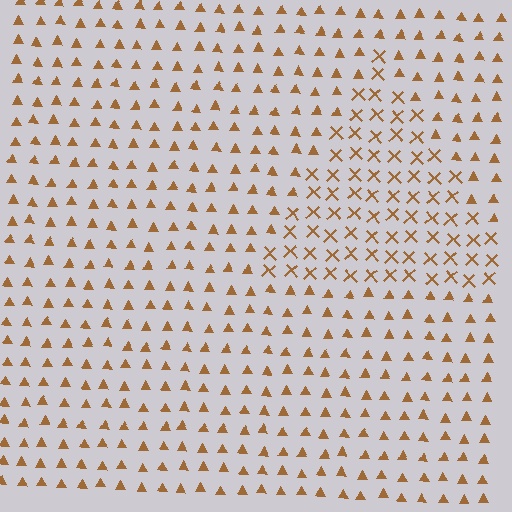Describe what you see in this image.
The image is filled with small brown elements arranged in a uniform grid. A triangle-shaped region contains X marks, while the surrounding area contains triangles. The boundary is defined purely by the change in element shape.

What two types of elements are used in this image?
The image uses X marks inside the triangle region and triangles outside it.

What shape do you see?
I see a triangle.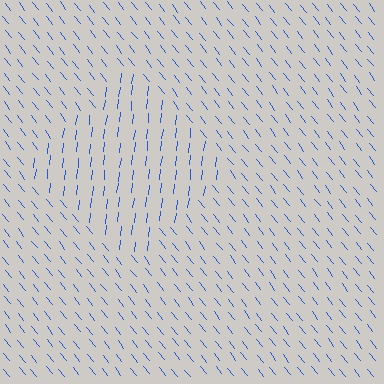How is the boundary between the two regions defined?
The boundary is defined purely by a change in line orientation (approximately 45 degrees difference). All lines are the same color and thickness.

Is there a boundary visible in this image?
Yes, there is a texture boundary formed by a change in line orientation.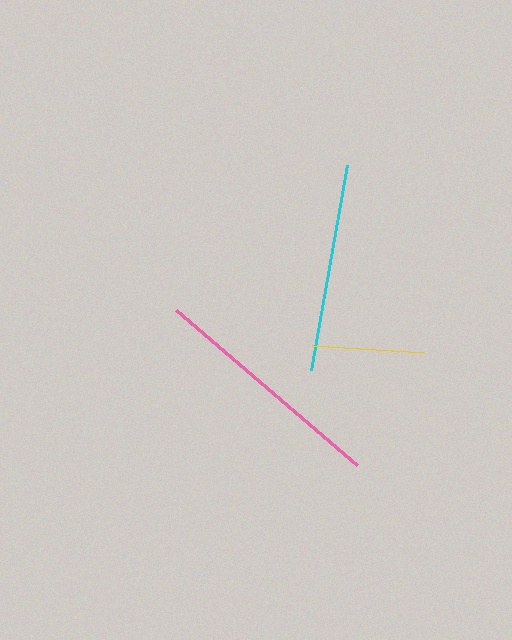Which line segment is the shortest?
The yellow line is the shortest at approximately 112 pixels.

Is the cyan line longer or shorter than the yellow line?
The cyan line is longer than the yellow line.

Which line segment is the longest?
The pink line is the longest at approximately 238 pixels.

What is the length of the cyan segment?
The cyan segment is approximately 209 pixels long.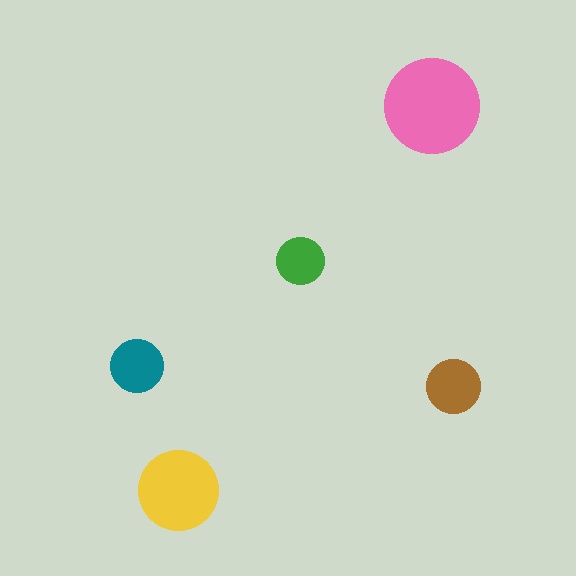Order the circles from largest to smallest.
the pink one, the yellow one, the brown one, the teal one, the green one.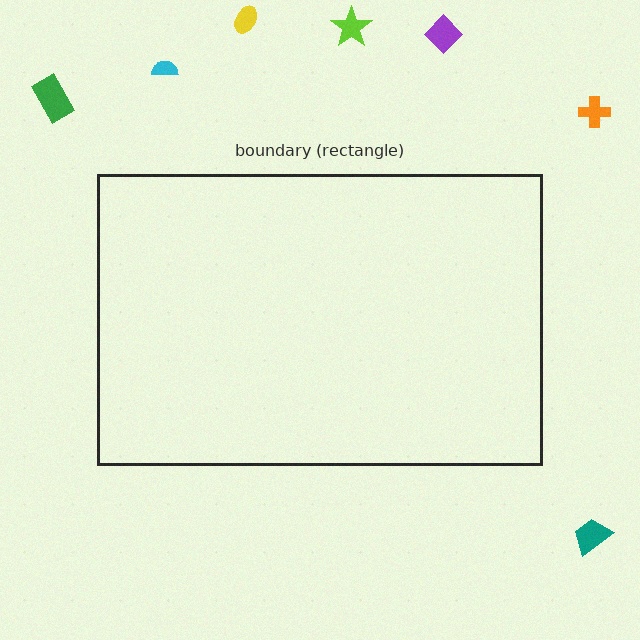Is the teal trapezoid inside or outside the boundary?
Outside.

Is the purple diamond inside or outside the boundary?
Outside.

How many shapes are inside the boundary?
0 inside, 7 outside.